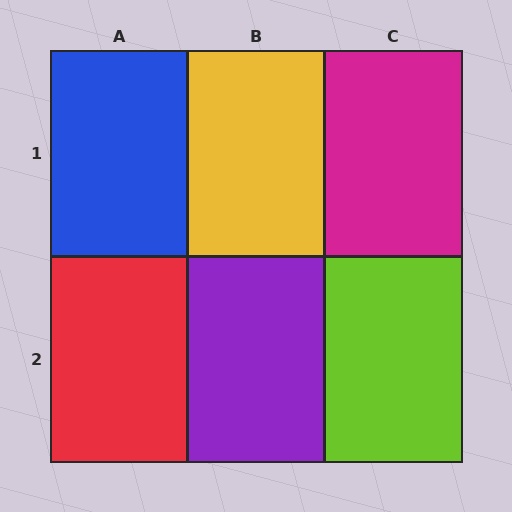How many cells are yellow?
1 cell is yellow.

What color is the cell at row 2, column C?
Lime.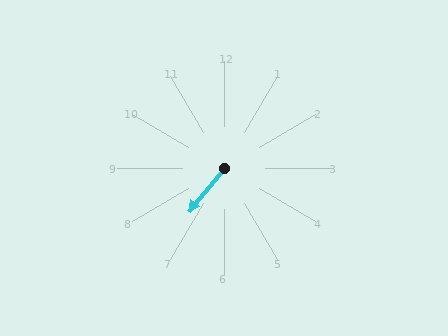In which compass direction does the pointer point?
Southwest.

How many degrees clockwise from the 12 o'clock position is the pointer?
Approximately 219 degrees.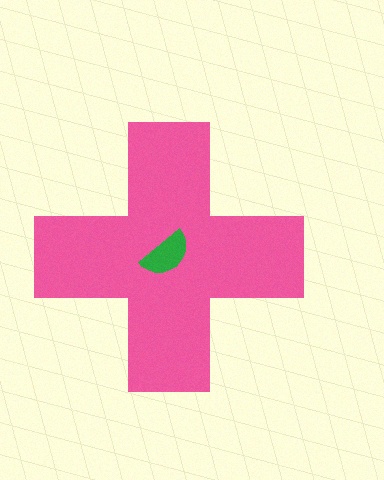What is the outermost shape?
The pink cross.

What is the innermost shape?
The green semicircle.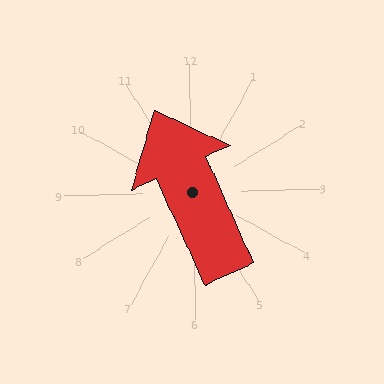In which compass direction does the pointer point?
Northwest.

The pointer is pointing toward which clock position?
Roughly 11 o'clock.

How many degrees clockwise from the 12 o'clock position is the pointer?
Approximately 337 degrees.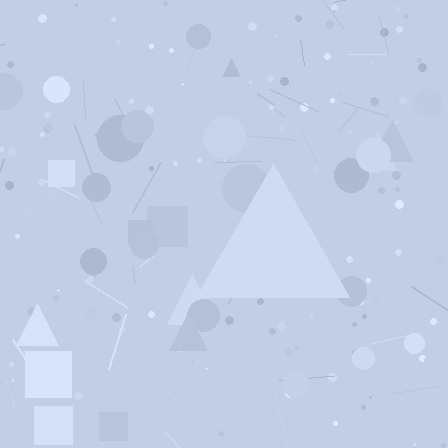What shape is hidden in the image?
A triangle is hidden in the image.